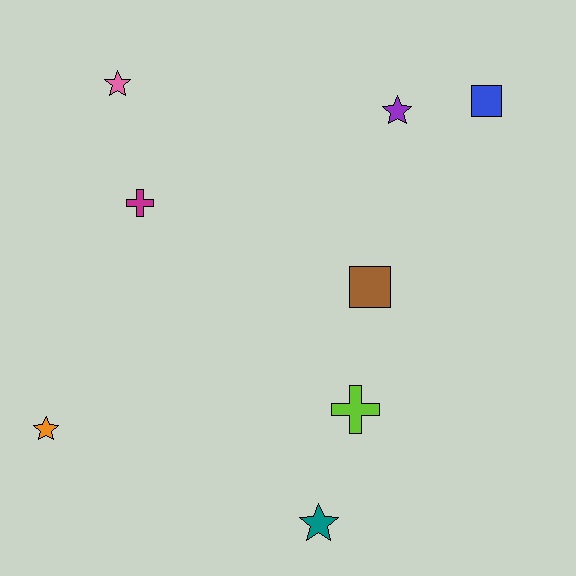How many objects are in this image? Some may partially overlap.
There are 8 objects.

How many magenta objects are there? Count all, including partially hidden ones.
There is 1 magenta object.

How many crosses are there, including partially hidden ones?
There are 2 crosses.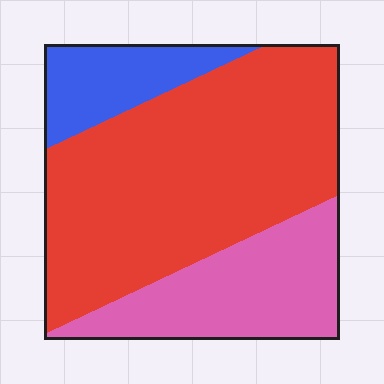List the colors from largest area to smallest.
From largest to smallest: red, pink, blue.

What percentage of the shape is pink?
Pink takes up about one quarter (1/4) of the shape.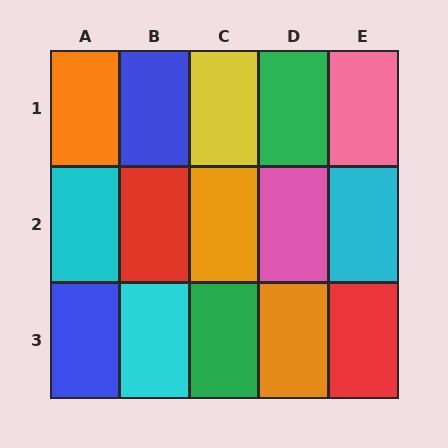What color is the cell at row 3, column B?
Cyan.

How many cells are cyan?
3 cells are cyan.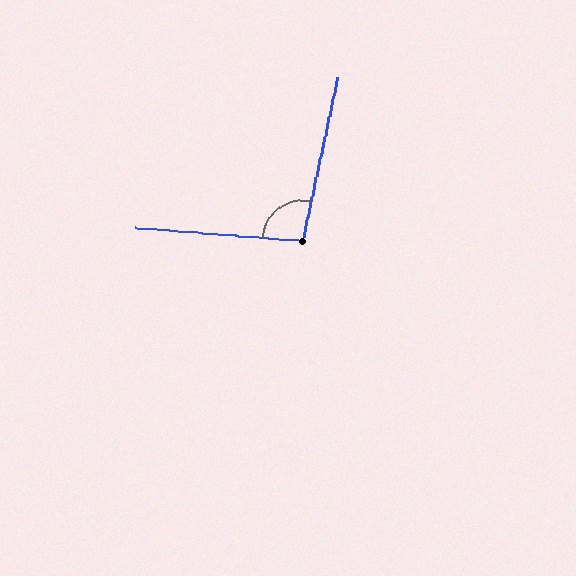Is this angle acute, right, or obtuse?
It is obtuse.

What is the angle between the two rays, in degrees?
Approximately 98 degrees.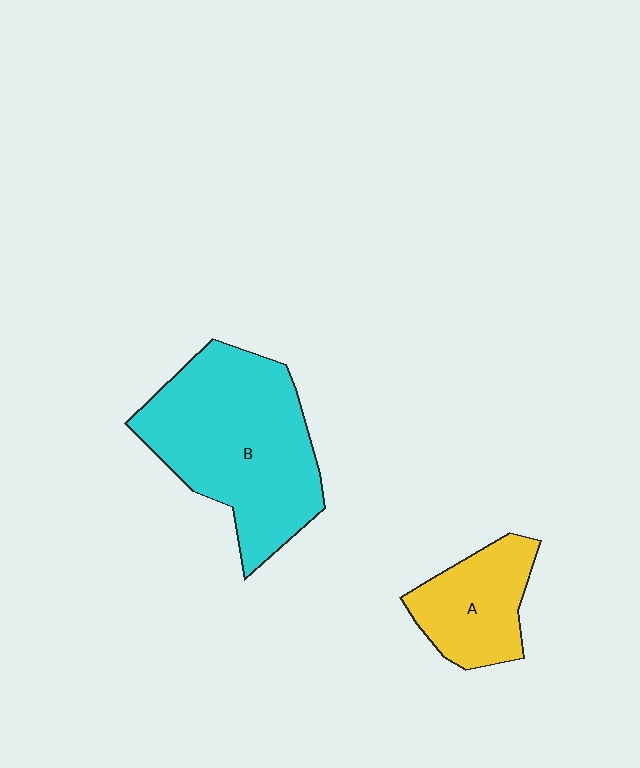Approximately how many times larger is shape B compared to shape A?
Approximately 2.2 times.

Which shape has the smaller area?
Shape A (yellow).